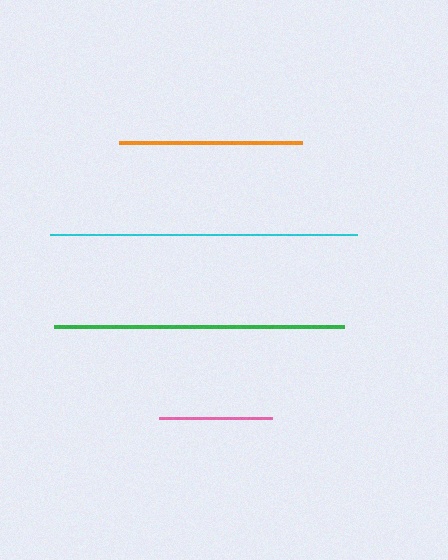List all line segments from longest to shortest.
From longest to shortest: cyan, green, orange, pink.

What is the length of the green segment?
The green segment is approximately 290 pixels long.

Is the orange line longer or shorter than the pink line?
The orange line is longer than the pink line.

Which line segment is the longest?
The cyan line is the longest at approximately 307 pixels.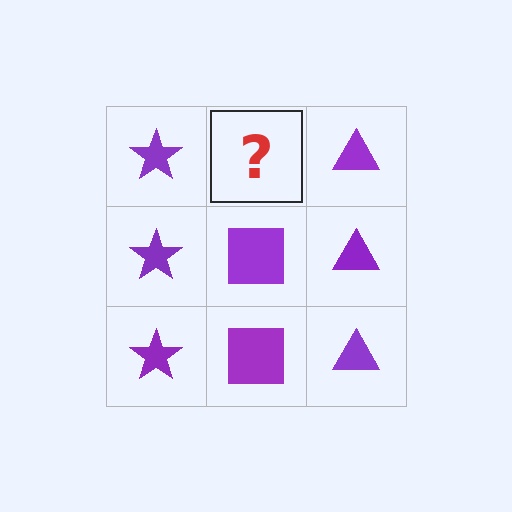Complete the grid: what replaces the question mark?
The question mark should be replaced with a purple square.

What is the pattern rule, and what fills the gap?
The rule is that each column has a consistent shape. The gap should be filled with a purple square.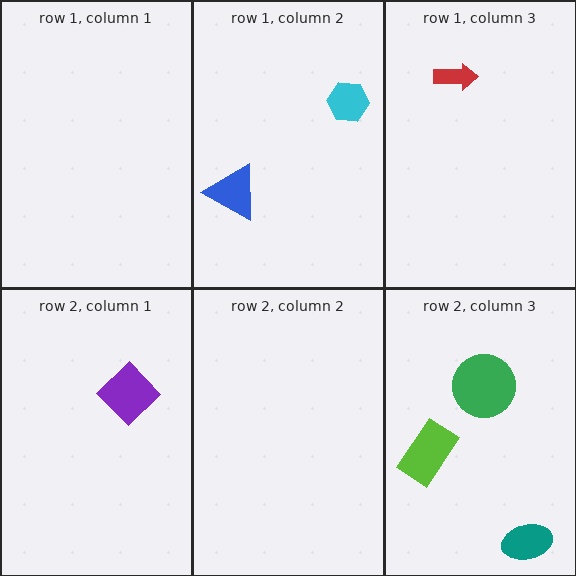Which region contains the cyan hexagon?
The row 1, column 2 region.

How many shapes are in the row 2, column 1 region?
1.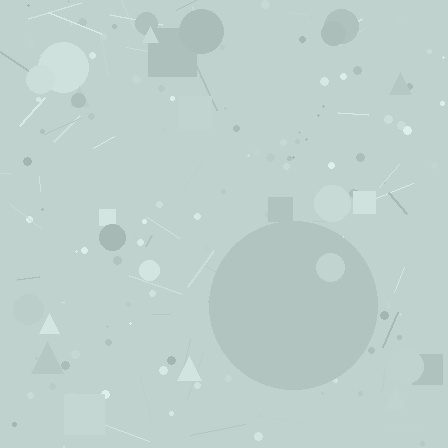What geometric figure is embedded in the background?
A circle is embedded in the background.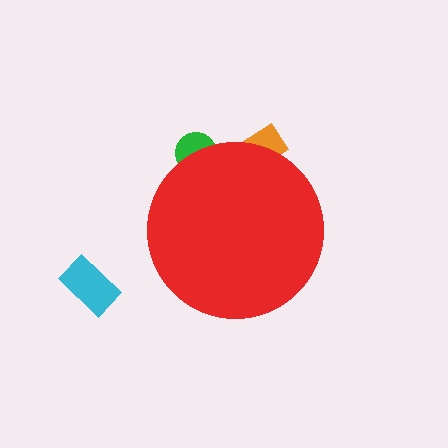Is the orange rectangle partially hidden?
Yes, the orange rectangle is partially hidden behind the red circle.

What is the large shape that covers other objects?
A red circle.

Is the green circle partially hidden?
Yes, the green circle is partially hidden behind the red circle.